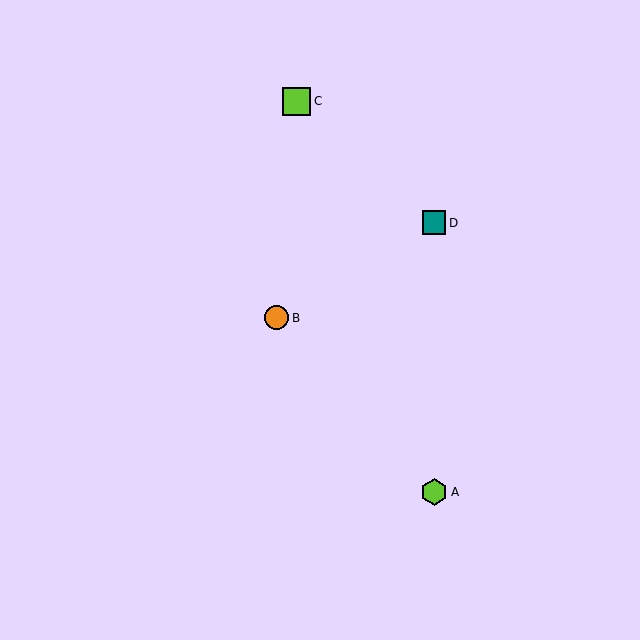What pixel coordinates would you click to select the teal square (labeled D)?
Click at (434, 223) to select the teal square D.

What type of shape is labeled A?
Shape A is a lime hexagon.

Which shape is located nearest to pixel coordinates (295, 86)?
The lime square (labeled C) at (297, 101) is nearest to that location.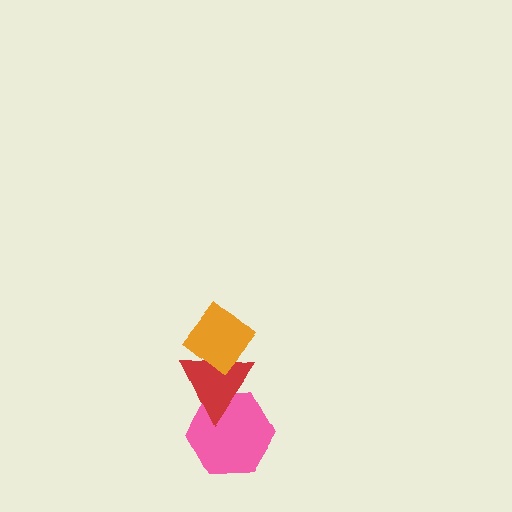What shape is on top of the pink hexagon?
The red triangle is on top of the pink hexagon.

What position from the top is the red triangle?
The red triangle is 2nd from the top.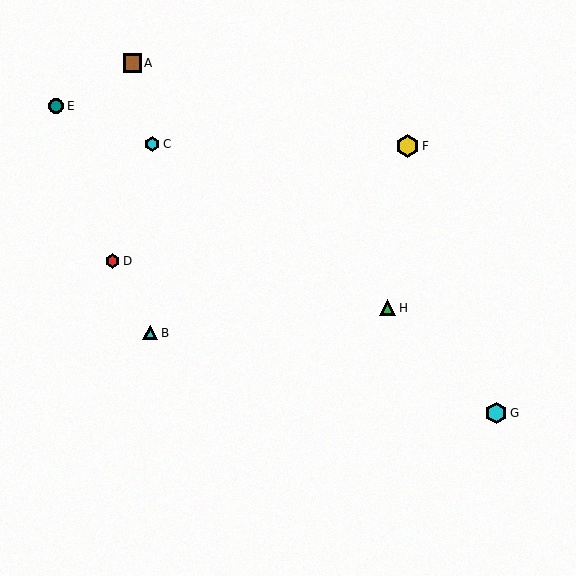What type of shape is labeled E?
Shape E is a teal circle.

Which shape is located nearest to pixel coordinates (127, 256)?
The red hexagon (labeled D) at (112, 261) is nearest to that location.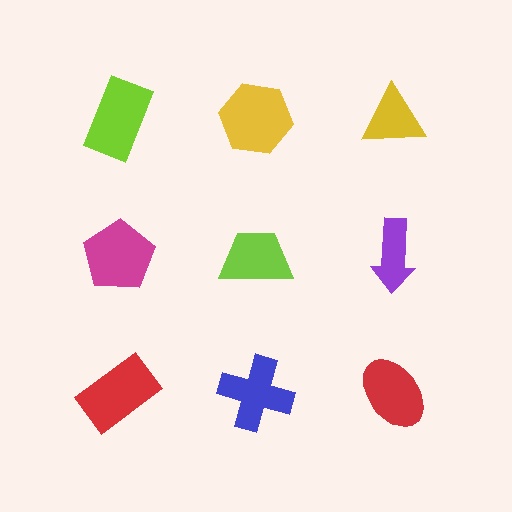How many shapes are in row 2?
3 shapes.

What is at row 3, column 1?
A red rectangle.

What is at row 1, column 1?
A lime rectangle.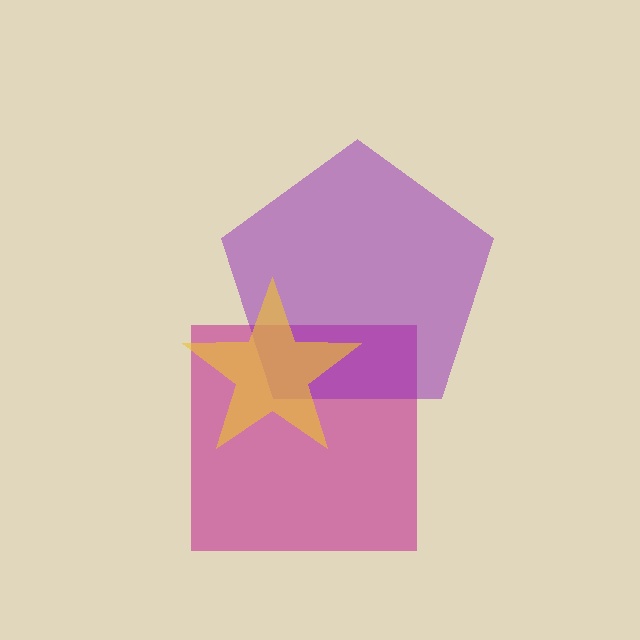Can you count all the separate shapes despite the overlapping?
Yes, there are 3 separate shapes.